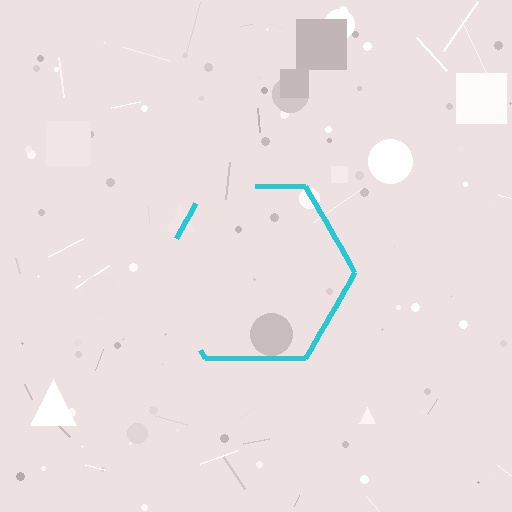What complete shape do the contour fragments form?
The contour fragments form a hexagon.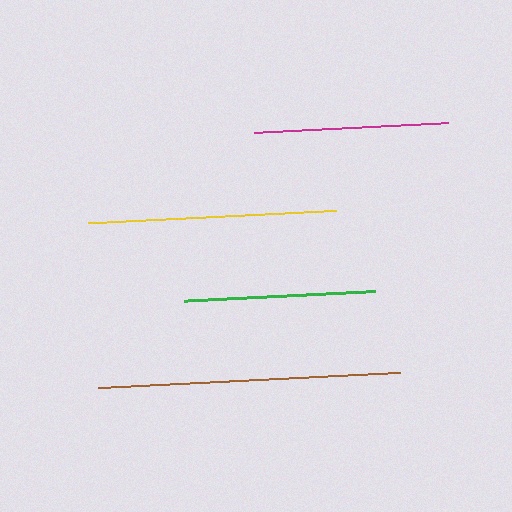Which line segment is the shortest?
The green line is the shortest at approximately 191 pixels.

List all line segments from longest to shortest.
From longest to shortest: brown, yellow, magenta, green.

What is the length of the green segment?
The green segment is approximately 191 pixels long.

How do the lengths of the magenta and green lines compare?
The magenta and green lines are approximately the same length.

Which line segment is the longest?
The brown line is the longest at approximately 302 pixels.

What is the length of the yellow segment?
The yellow segment is approximately 248 pixels long.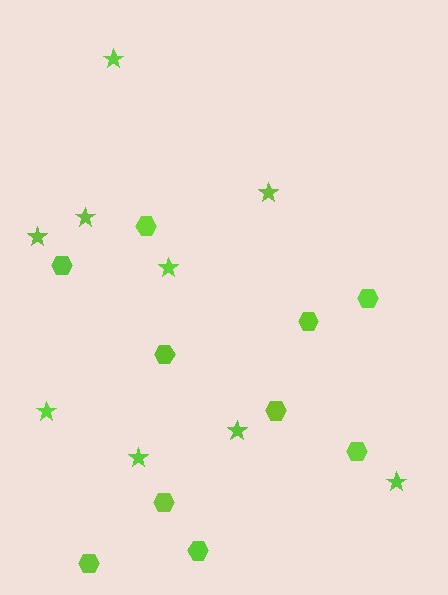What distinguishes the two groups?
There are 2 groups: one group of hexagons (10) and one group of stars (9).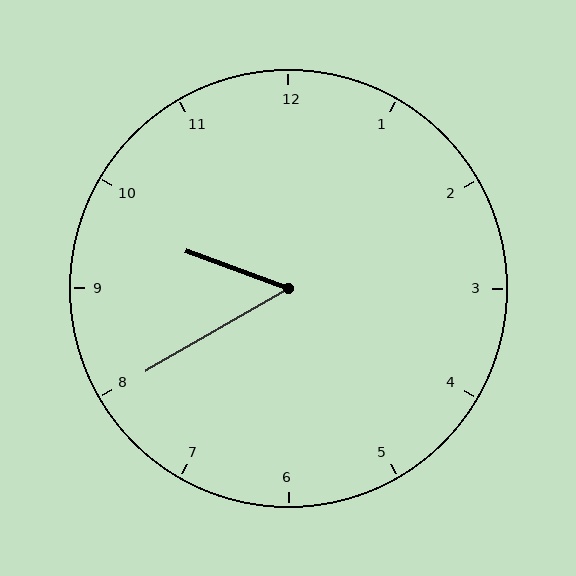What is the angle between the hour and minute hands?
Approximately 50 degrees.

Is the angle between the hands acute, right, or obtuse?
It is acute.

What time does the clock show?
9:40.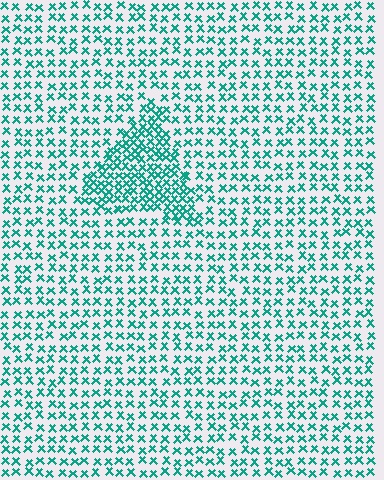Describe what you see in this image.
The image contains small teal elements arranged at two different densities. A triangle-shaped region is visible where the elements are more densely packed than the surrounding area.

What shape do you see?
I see a triangle.